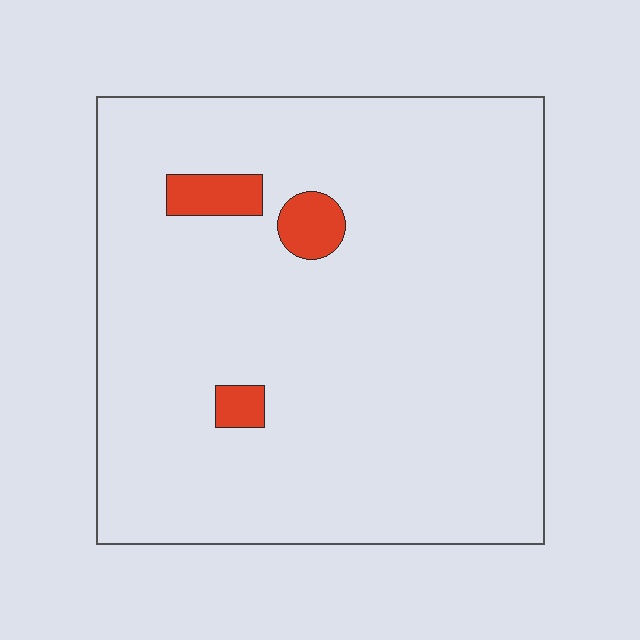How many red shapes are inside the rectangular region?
3.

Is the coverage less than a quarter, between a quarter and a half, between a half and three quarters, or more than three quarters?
Less than a quarter.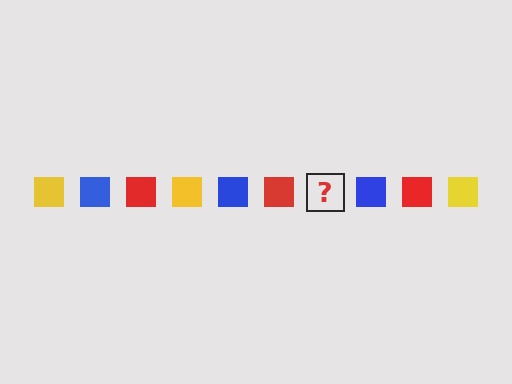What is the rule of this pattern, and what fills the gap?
The rule is that the pattern cycles through yellow, blue, red squares. The gap should be filled with a yellow square.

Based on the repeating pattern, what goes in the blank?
The blank should be a yellow square.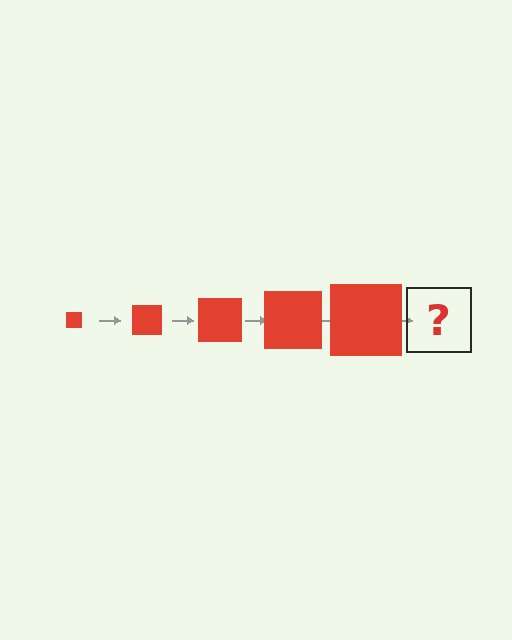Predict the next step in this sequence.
The next step is a red square, larger than the previous one.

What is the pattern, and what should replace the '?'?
The pattern is that the square gets progressively larger each step. The '?' should be a red square, larger than the previous one.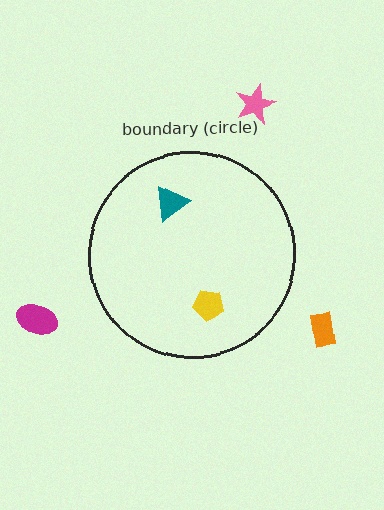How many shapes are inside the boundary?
2 inside, 3 outside.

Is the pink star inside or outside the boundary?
Outside.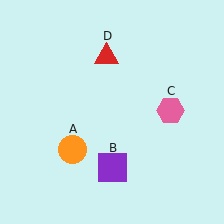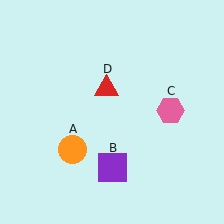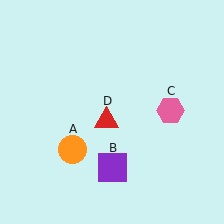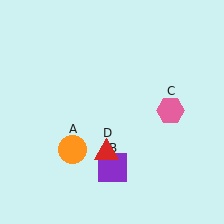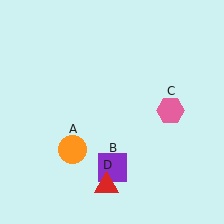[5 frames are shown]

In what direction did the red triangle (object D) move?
The red triangle (object D) moved down.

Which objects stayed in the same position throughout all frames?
Orange circle (object A) and purple square (object B) and pink hexagon (object C) remained stationary.